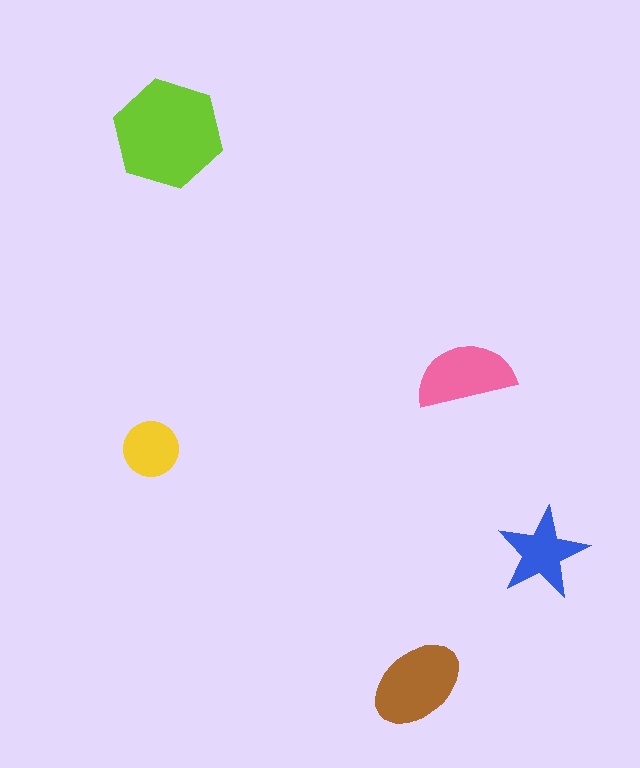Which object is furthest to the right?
The blue star is rightmost.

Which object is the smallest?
The yellow circle.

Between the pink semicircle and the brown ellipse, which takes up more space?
The brown ellipse.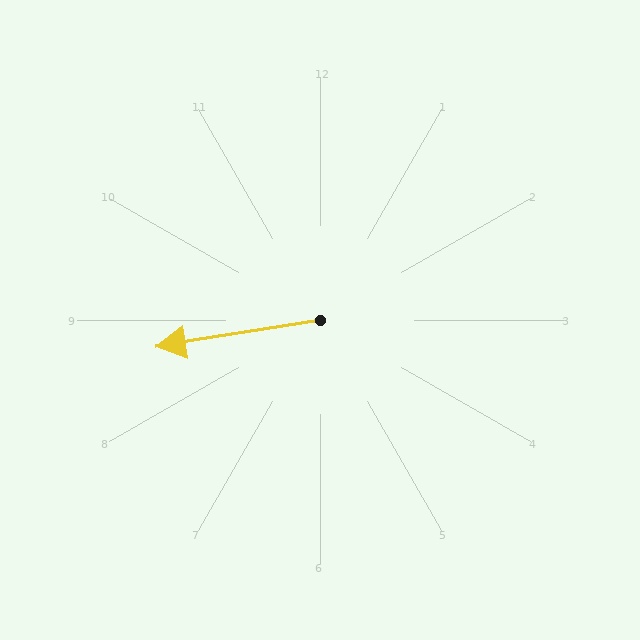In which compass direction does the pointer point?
West.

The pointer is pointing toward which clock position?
Roughly 9 o'clock.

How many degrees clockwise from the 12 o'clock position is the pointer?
Approximately 261 degrees.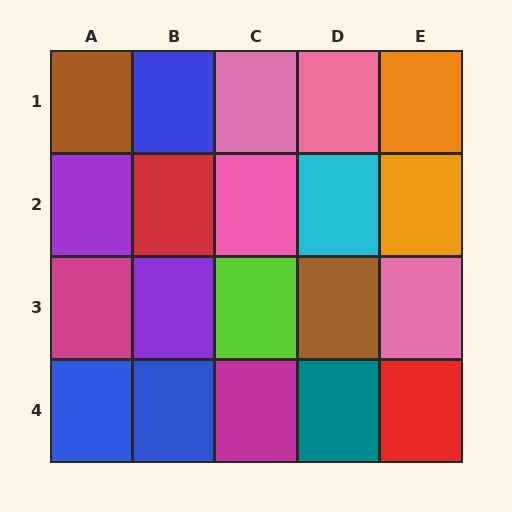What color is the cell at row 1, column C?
Pink.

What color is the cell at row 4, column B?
Blue.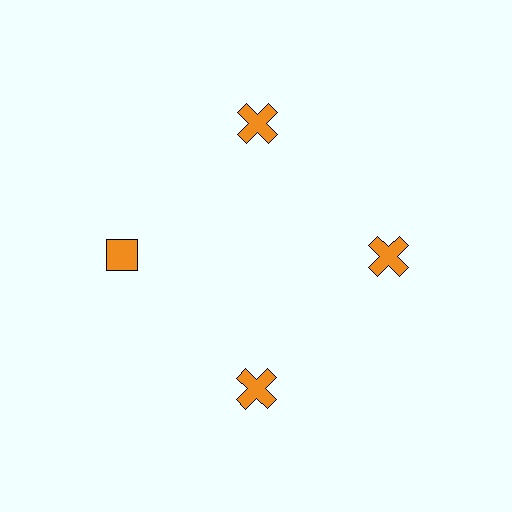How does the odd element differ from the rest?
It has a different shape: diamond instead of cross.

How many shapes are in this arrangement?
There are 4 shapes arranged in a ring pattern.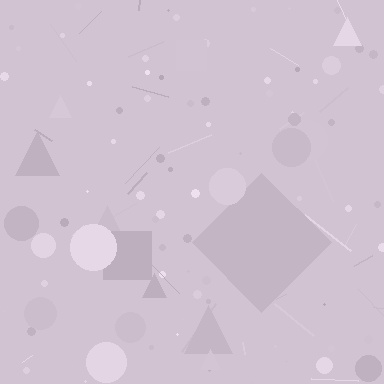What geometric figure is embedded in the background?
A diamond is embedded in the background.